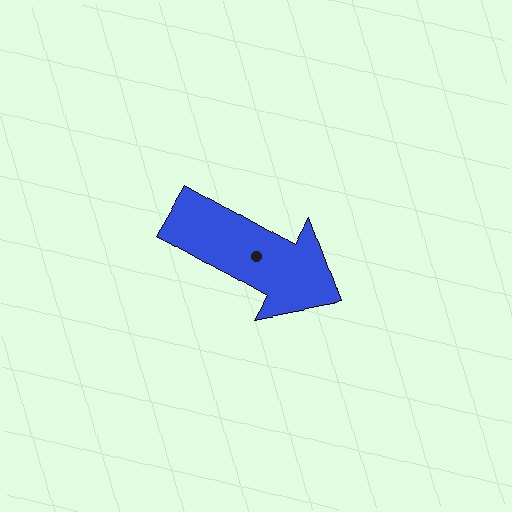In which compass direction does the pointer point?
Southeast.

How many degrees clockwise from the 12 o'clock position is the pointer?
Approximately 119 degrees.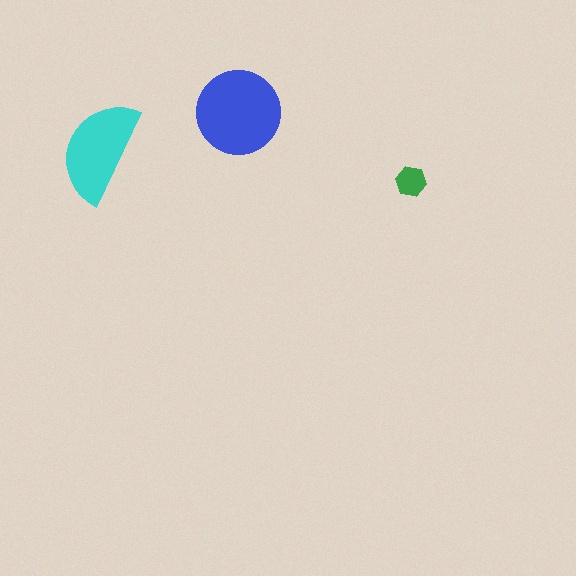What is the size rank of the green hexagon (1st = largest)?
3rd.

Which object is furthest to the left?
The cyan semicircle is leftmost.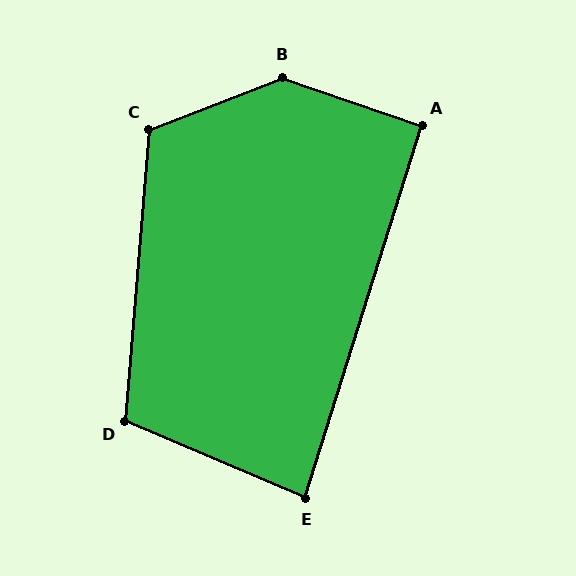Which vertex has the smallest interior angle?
E, at approximately 84 degrees.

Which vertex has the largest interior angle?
B, at approximately 140 degrees.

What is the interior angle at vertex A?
Approximately 92 degrees (approximately right).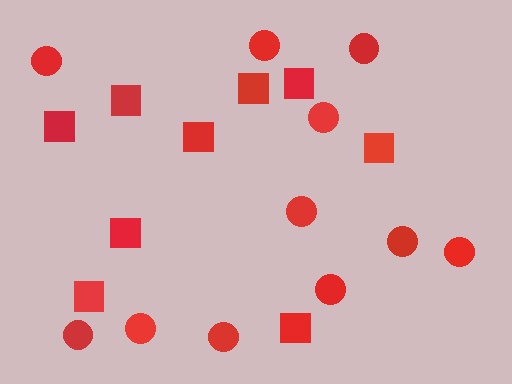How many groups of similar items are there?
There are 2 groups: one group of circles (11) and one group of squares (9).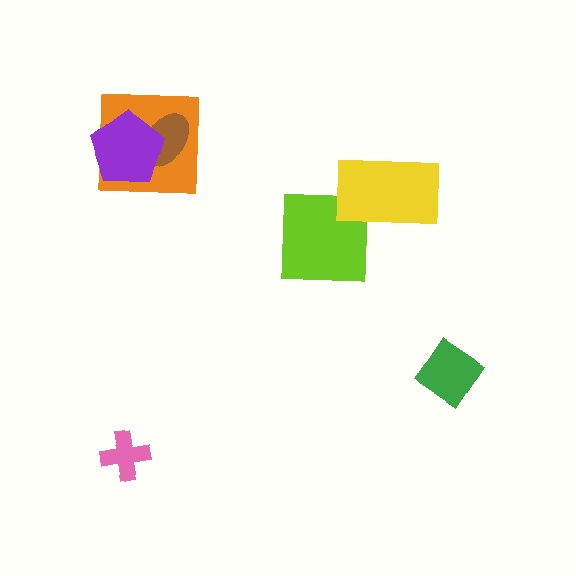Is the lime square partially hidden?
Yes, it is partially covered by another shape.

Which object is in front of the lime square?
The yellow rectangle is in front of the lime square.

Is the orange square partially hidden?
Yes, it is partially covered by another shape.